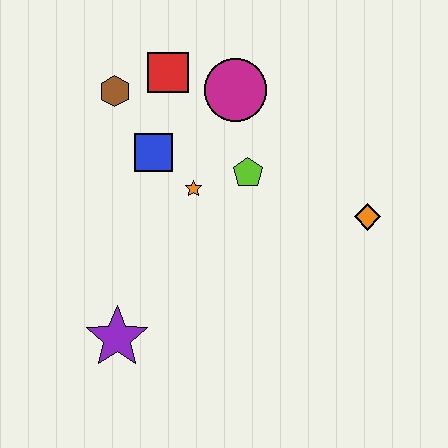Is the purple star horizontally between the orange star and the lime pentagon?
No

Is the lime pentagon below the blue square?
Yes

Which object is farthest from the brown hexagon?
The orange diamond is farthest from the brown hexagon.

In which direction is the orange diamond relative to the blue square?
The orange diamond is to the right of the blue square.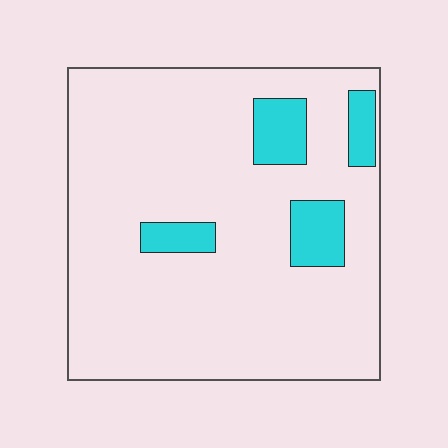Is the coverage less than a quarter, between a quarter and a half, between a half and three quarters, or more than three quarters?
Less than a quarter.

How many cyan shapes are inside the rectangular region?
4.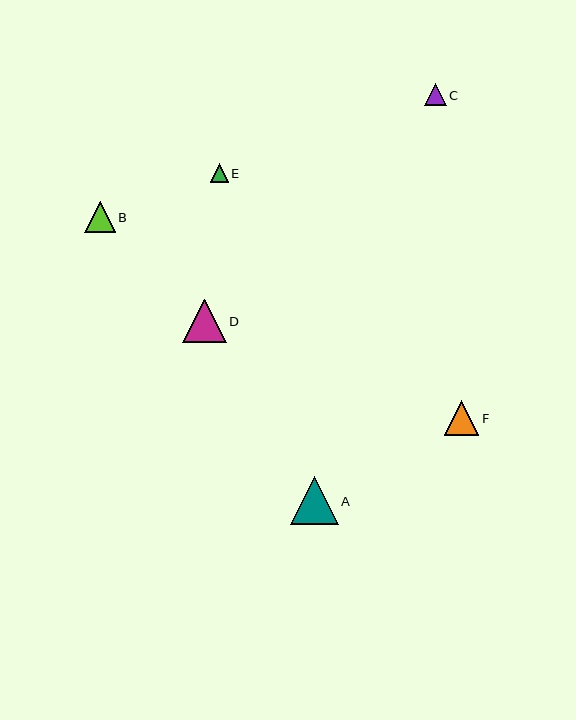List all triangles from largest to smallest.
From largest to smallest: A, D, F, B, C, E.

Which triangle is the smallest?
Triangle E is the smallest with a size of approximately 18 pixels.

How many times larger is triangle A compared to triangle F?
Triangle A is approximately 1.4 times the size of triangle F.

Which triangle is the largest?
Triangle A is the largest with a size of approximately 48 pixels.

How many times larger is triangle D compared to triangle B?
Triangle D is approximately 1.4 times the size of triangle B.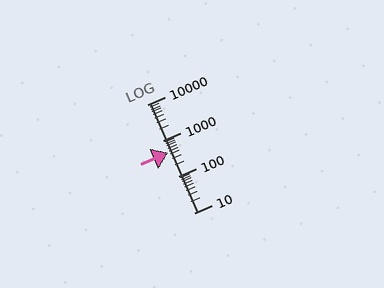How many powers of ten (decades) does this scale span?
The scale spans 3 decades, from 10 to 10000.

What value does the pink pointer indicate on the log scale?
The pointer indicates approximately 450.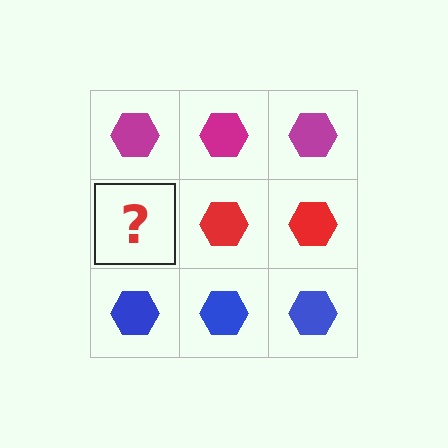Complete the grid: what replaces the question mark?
The question mark should be replaced with a red hexagon.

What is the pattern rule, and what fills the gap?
The rule is that each row has a consistent color. The gap should be filled with a red hexagon.